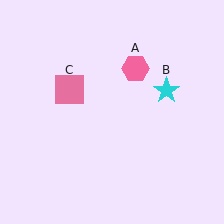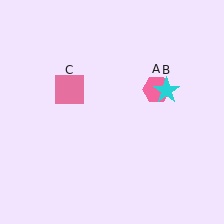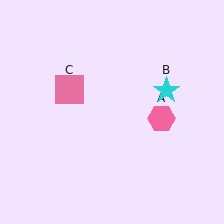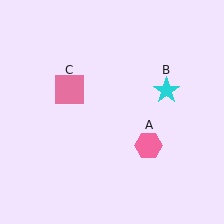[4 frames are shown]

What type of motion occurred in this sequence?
The pink hexagon (object A) rotated clockwise around the center of the scene.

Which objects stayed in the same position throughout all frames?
Cyan star (object B) and pink square (object C) remained stationary.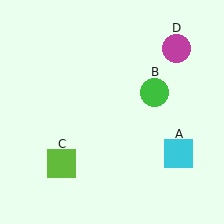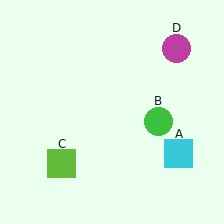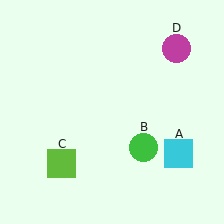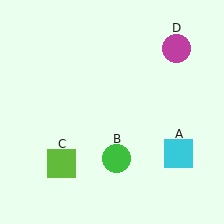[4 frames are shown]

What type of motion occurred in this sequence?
The green circle (object B) rotated clockwise around the center of the scene.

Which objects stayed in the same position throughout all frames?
Cyan square (object A) and lime square (object C) and magenta circle (object D) remained stationary.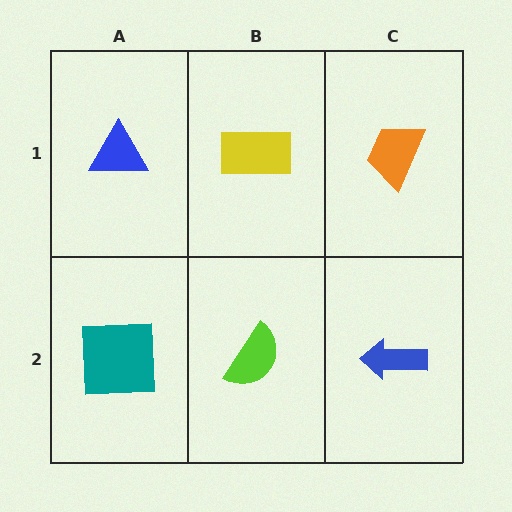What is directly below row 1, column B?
A lime semicircle.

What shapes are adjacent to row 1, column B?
A lime semicircle (row 2, column B), a blue triangle (row 1, column A), an orange trapezoid (row 1, column C).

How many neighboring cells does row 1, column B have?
3.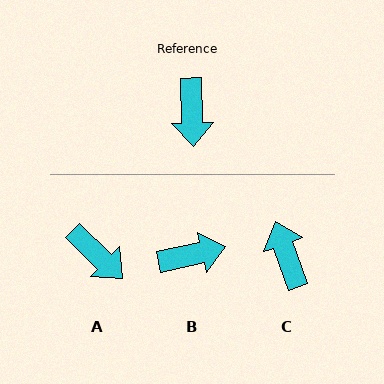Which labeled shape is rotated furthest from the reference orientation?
C, about 162 degrees away.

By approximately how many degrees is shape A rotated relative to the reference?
Approximately 44 degrees counter-clockwise.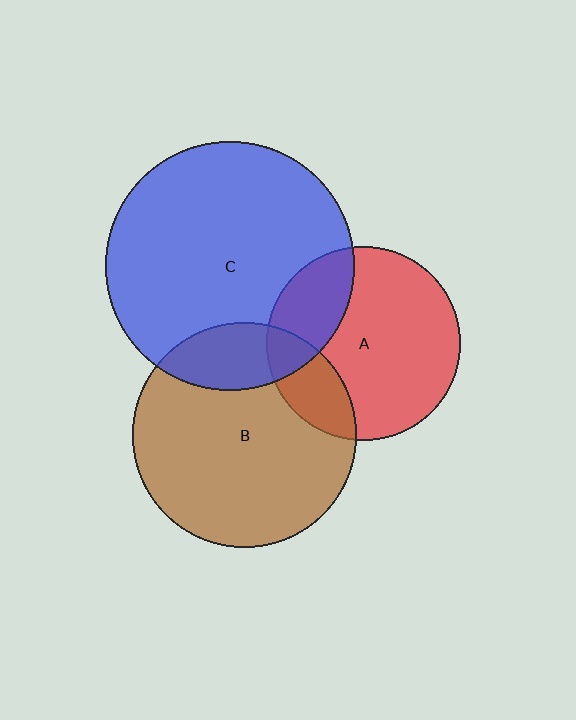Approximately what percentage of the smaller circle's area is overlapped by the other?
Approximately 20%.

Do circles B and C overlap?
Yes.